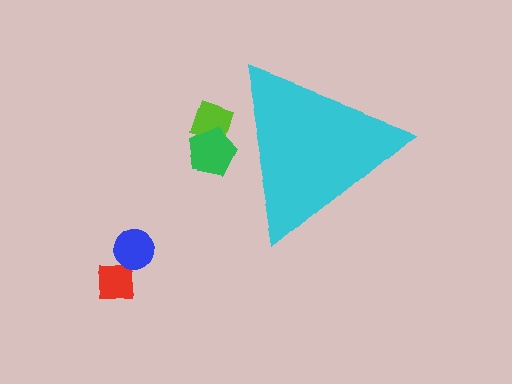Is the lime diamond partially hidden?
Yes, the lime diamond is partially hidden behind the cyan triangle.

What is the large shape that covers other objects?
A cyan triangle.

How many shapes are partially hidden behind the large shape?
2 shapes are partially hidden.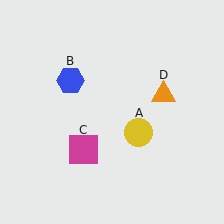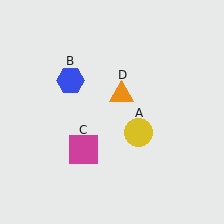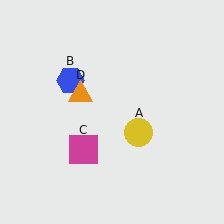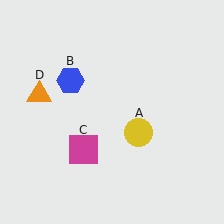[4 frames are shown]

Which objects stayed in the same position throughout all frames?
Yellow circle (object A) and blue hexagon (object B) and magenta square (object C) remained stationary.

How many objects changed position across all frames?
1 object changed position: orange triangle (object D).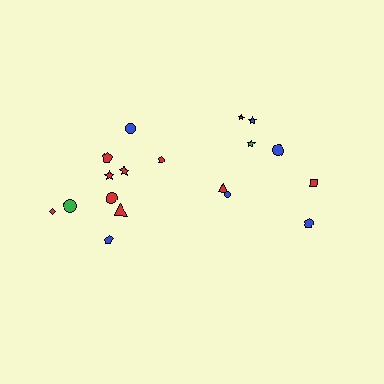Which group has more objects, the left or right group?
The left group.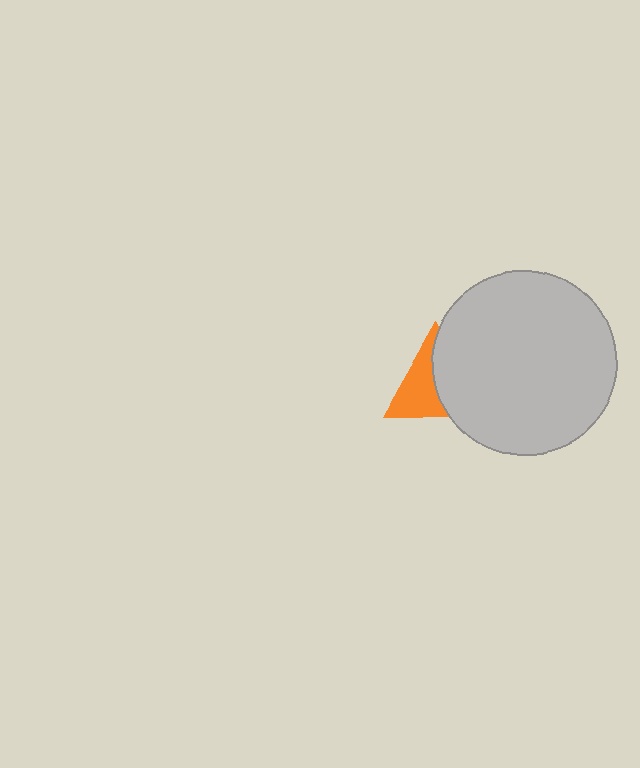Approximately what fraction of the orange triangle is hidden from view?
Roughly 51% of the orange triangle is hidden behind the light gray circle.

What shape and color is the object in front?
The object in front is a light gray circle.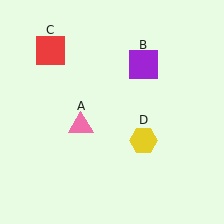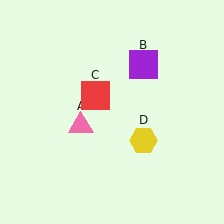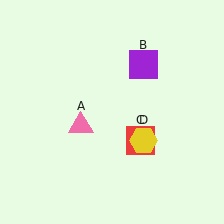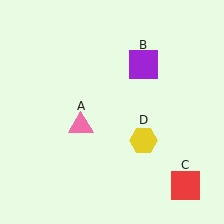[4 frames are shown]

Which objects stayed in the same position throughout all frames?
Pink triangle (object A) and purple square (object B) and yellow hexagon (object D) remained stationary.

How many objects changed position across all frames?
1 object changed position: red square (object C).